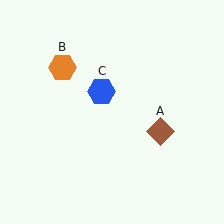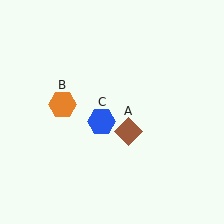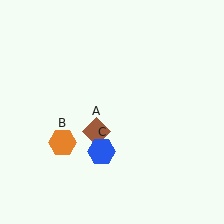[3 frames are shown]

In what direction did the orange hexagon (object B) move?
The orange hexagon (object B) moved down.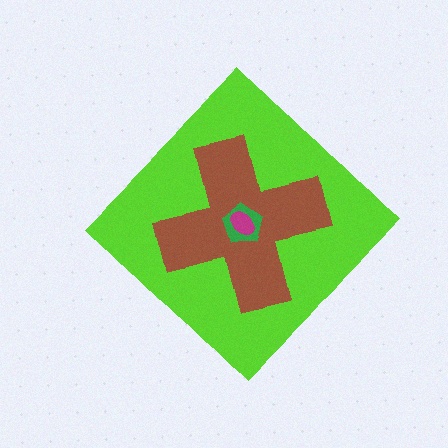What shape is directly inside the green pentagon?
The magenta ellipse.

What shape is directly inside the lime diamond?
The brown cross.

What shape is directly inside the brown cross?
The green pentagon.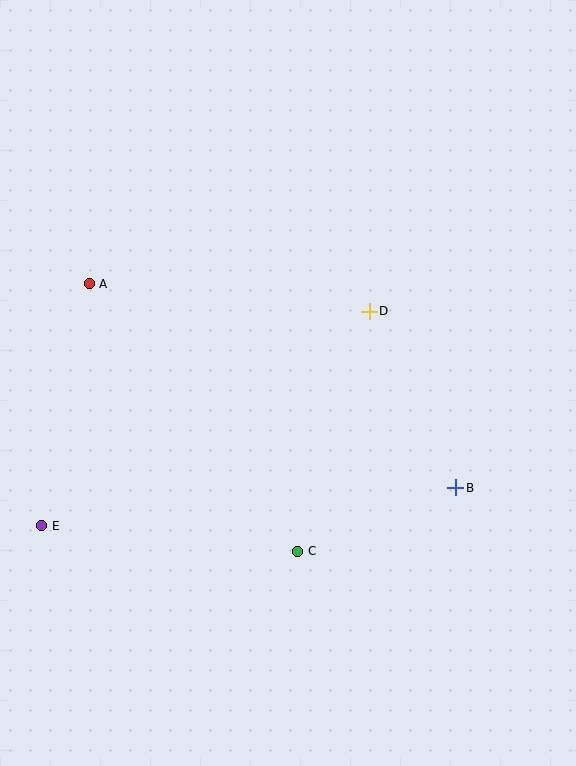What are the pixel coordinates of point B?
Point B is at (456, 488).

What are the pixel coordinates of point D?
Point D is at (369, 311).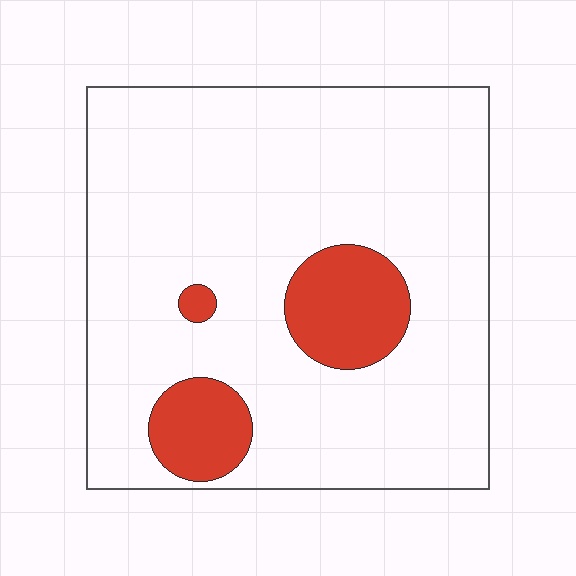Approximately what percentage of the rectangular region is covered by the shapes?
Approximately 15%.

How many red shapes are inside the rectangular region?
3.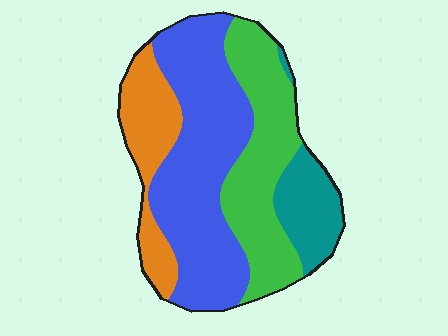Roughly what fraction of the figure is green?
Green takes up between a sixth and a third of the figure.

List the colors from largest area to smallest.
From largest to smallest: blue, green, orange, teal.